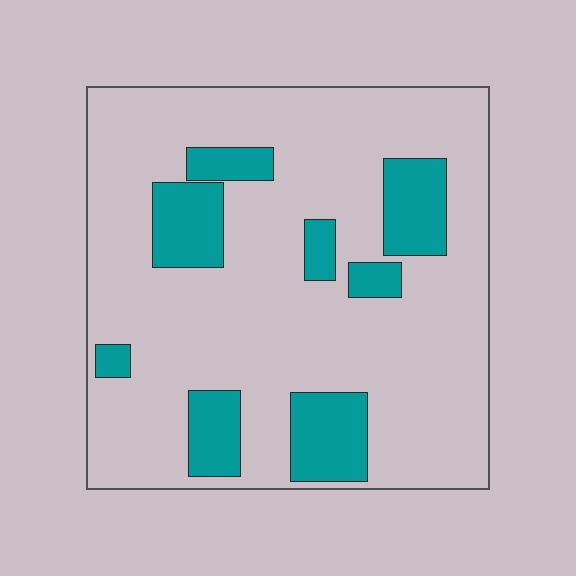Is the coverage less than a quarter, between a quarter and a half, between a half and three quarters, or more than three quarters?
Less than a quarter.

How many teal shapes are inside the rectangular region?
8.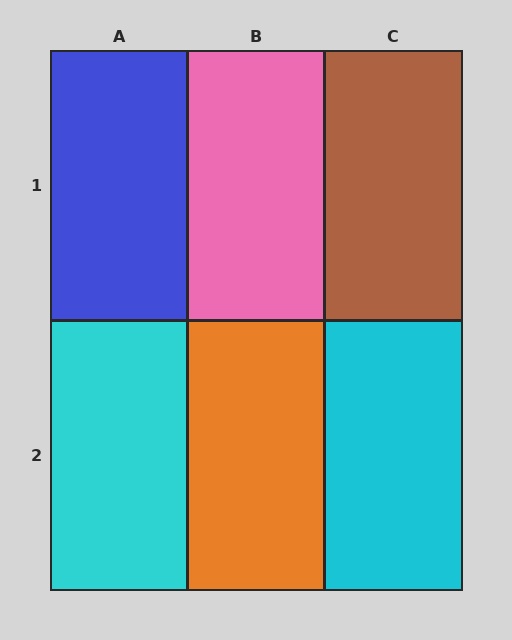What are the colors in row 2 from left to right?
Cyan, orange, cyan.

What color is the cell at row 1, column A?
Blue.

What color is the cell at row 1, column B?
Pink.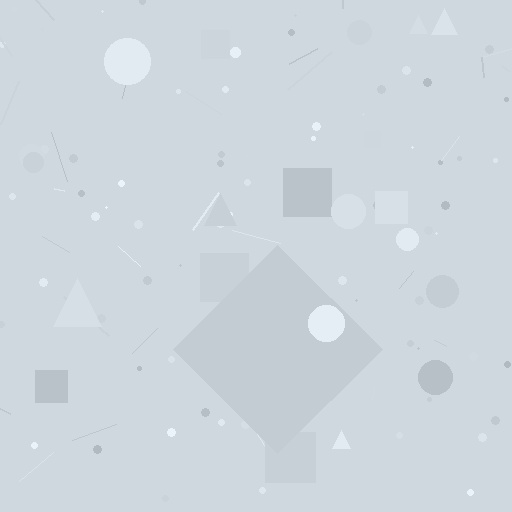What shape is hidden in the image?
A diamond is hidden in the image.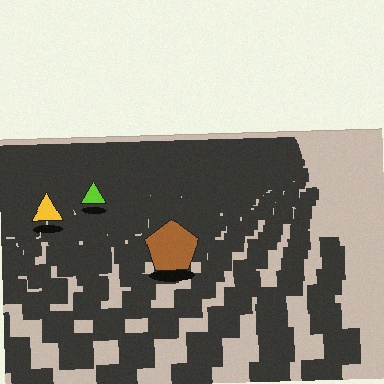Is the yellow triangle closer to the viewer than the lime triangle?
Yes. The yellow triangle is closer — you can tell from the texture gradient: the ground texture is coarser near it.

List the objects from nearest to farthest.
From nearest to farthest: the brown pentagon, the yellow triangle, the lime triangle.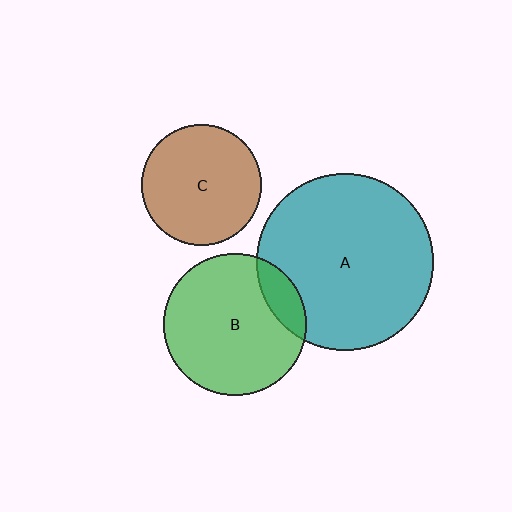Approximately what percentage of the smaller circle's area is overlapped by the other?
Approximately 15%.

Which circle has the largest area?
Circle A (teal).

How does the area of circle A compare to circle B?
Approximately 1.5 times.